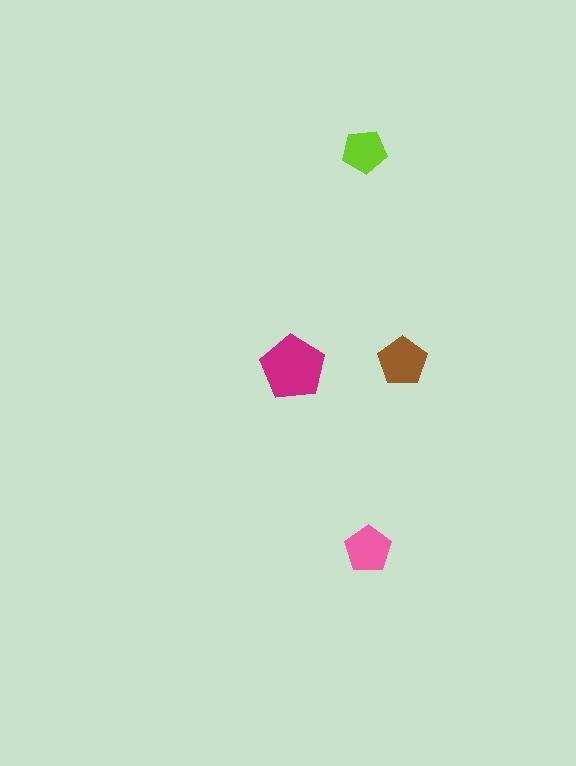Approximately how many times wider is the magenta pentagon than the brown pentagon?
About 1.5 times wider.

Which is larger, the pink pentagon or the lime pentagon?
The pink one.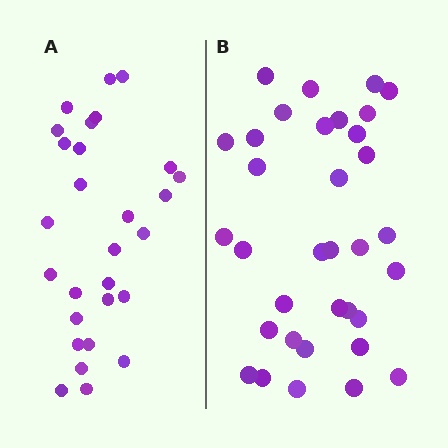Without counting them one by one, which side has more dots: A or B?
Region B (the right region) has more dots.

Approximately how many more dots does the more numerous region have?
Region B has about 6 more dots than region A.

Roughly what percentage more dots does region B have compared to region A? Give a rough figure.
About 20% more.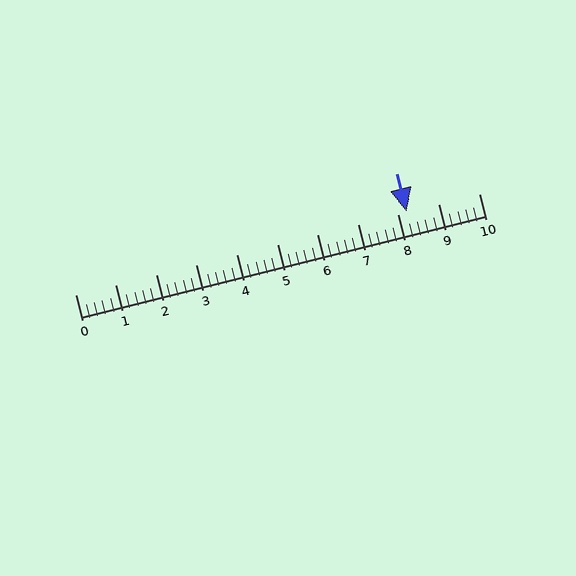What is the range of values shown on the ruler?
The ruler shows values from 0 to 10.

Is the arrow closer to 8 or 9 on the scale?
The arrow is closer to 8.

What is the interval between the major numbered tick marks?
The major tick marks are spaced 1 units apart.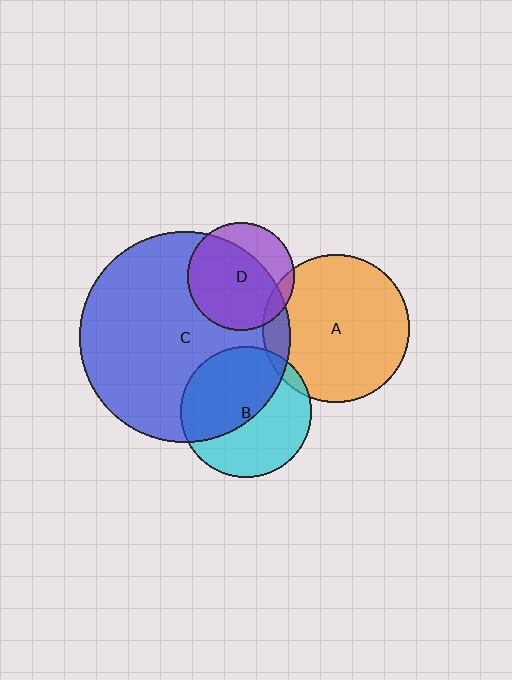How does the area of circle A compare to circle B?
Approximately 1.3 times.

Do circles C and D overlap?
Yes.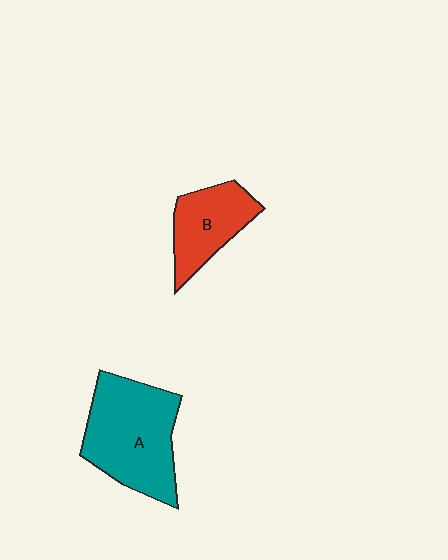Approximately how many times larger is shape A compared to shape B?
Approximately 1.7 times.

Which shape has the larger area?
Shape A (teal).